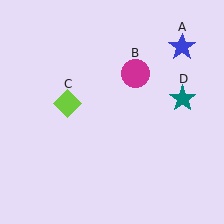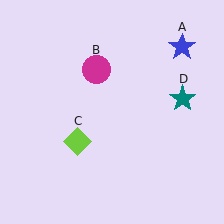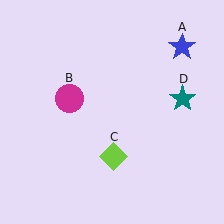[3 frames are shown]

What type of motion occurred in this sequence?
The magenta circle (object B), lime diamond (object C) rotated counterclockwise around the center of the scene.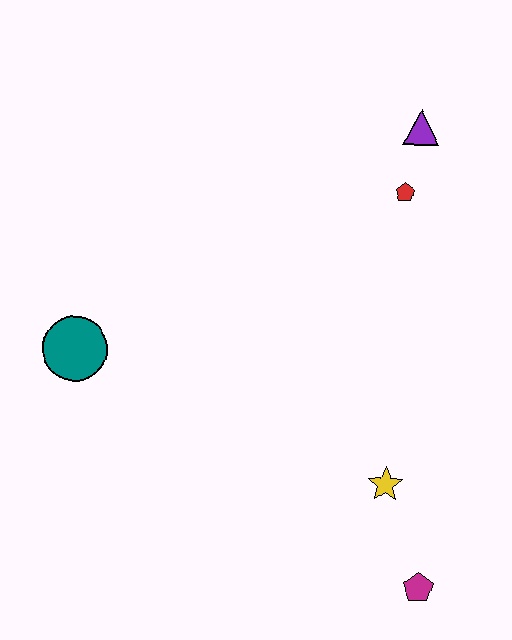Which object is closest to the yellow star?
The magenta pentagon is closest to the yellow star.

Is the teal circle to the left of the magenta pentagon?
Yes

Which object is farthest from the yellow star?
The purple triangle is farthest from the yellow star.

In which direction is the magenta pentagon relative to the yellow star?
The magenta pentagon is below the yellow star.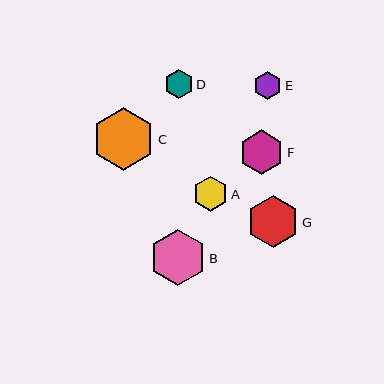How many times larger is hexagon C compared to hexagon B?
Hexagon C is approximately 1.1 times the size of hexagon B.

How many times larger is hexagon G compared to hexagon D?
Hexagon G is approximately 1.8 times the size of hexagon D.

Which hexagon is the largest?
Hexagon C is the largest with a size of approximately 63 pixels.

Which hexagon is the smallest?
Hexagon E is the smallest with a size of approximately 27 pixels.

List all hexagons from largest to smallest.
From largest to smallest: C, B, G, F, A, D, E.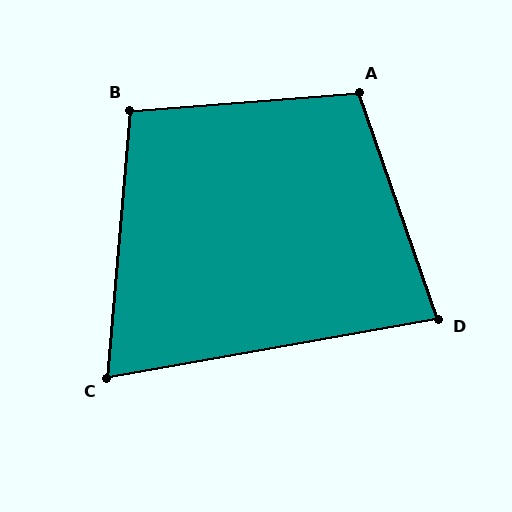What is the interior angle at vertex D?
Approximately 81 degrees (acute).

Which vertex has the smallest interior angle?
C, at approximately 75 degrees.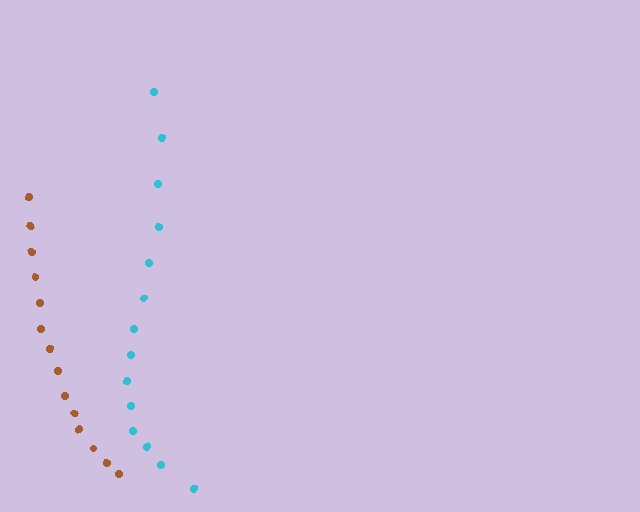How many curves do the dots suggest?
There are 2 distinct paths.